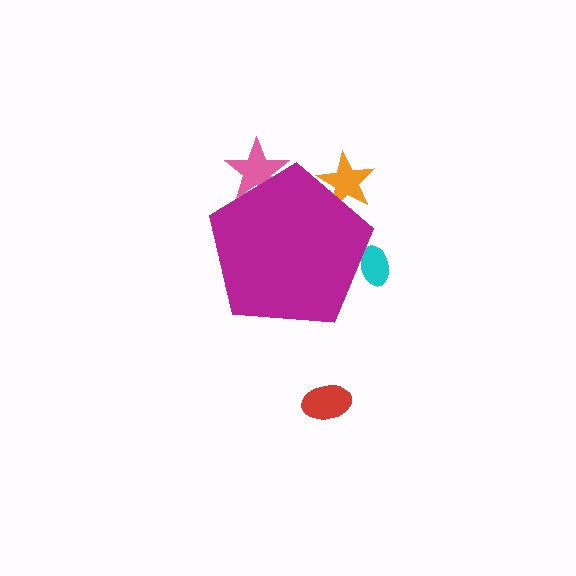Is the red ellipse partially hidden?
No, the red ellipse is fully visible.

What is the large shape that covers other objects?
A magenta pentagon.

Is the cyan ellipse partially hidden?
Yes, the cyan ellipse is partially hidden behind the magenta pentagon.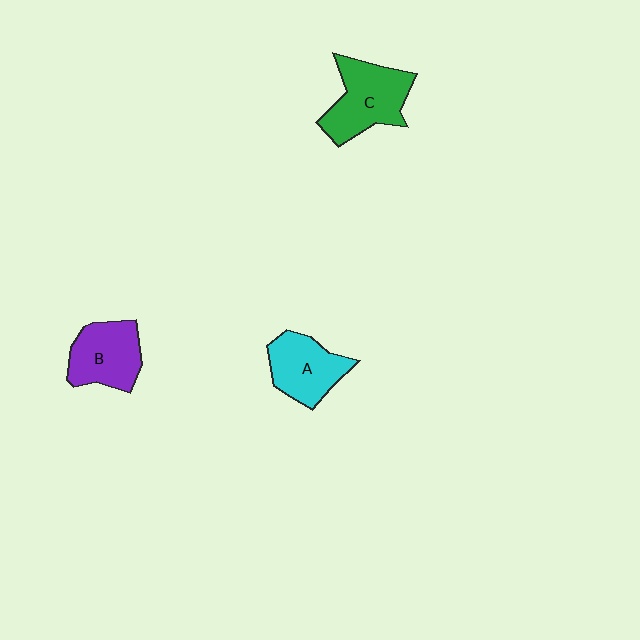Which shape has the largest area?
Shape C (green).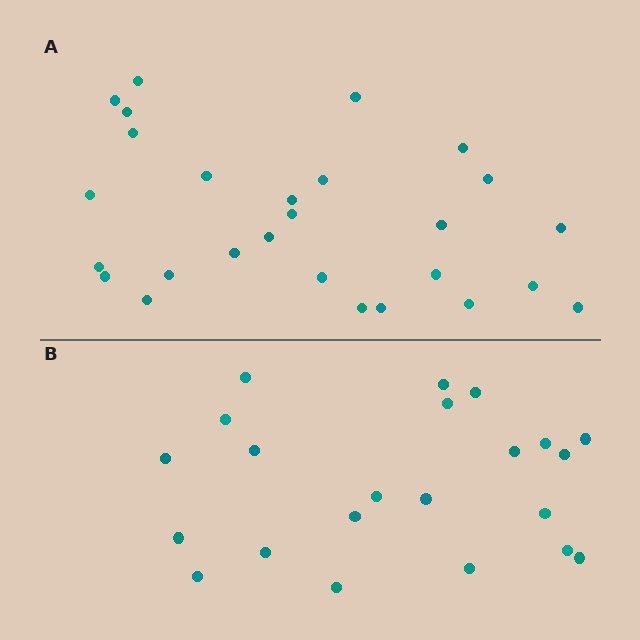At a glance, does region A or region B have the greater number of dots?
Region A (the top region) has more dots.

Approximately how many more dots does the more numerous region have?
Region A has about 5 more dots than region B.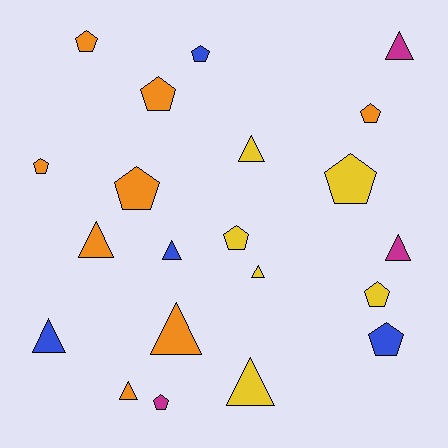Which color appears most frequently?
Orange, with 8 objects.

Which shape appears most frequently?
Pentagon, with 11 objects.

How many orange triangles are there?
There are 3 orange triangles.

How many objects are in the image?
There are 21 objects.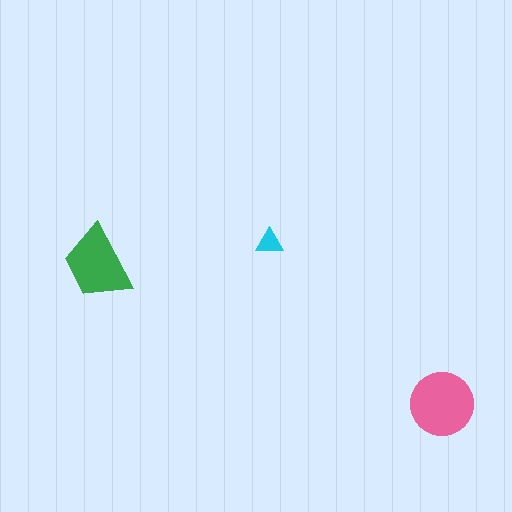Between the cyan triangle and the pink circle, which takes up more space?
The pink circle.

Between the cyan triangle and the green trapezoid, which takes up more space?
The green trapezoid.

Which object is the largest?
The pink circle.